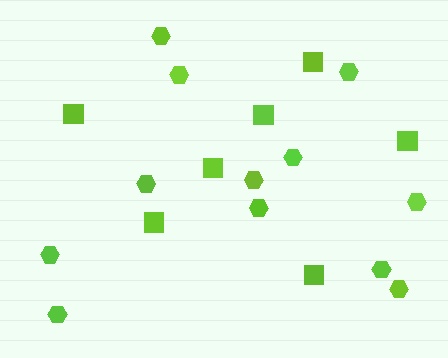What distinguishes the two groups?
There are 2 groups: one group of hexagons (12) and one group of squares (7).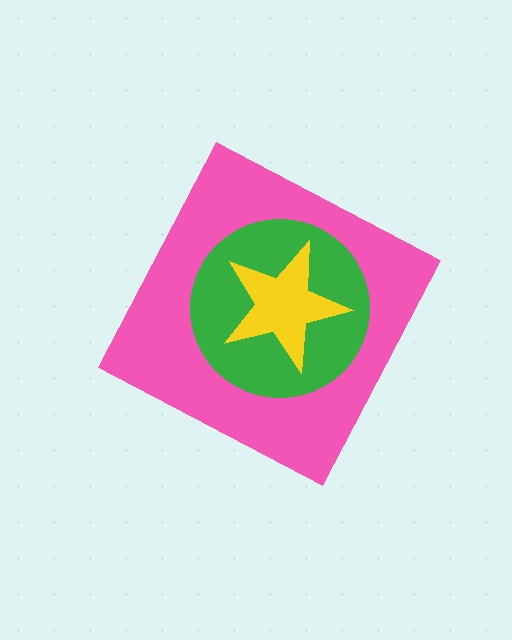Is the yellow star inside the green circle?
Yes.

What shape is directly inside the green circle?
The yellow star.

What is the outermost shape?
The pink diamond.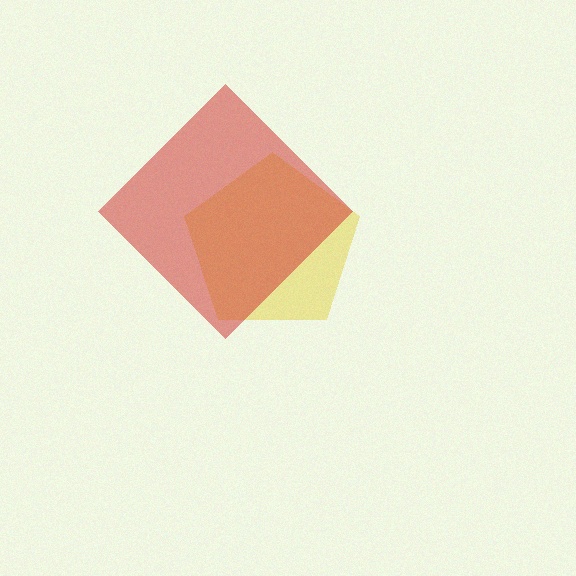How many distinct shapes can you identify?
There are 2 distinct shapes: a yellow pentagon, a red diamond.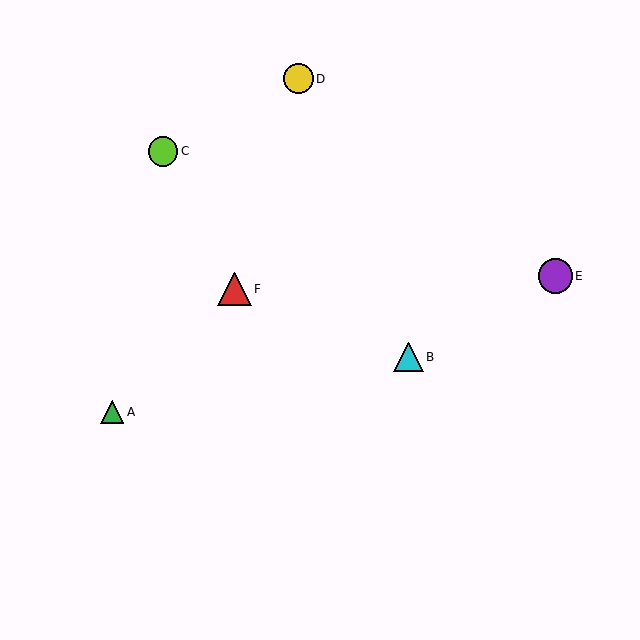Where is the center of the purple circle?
The center of the purple circle is at (555, 276).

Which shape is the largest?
The purple circle (labeled E) is the largest.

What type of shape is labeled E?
Shape E is a purple circle.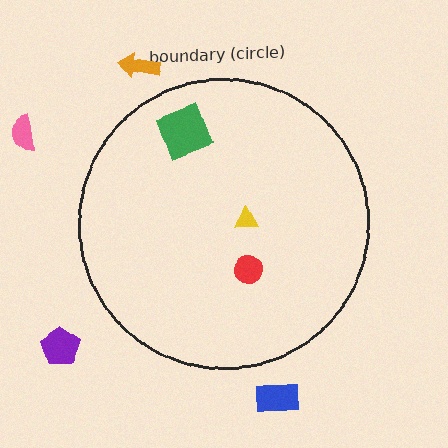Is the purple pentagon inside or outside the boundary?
Outside.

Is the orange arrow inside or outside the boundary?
Outside.